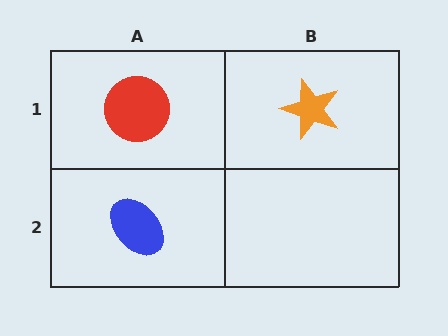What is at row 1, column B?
An orange star.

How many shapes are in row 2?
1 shape.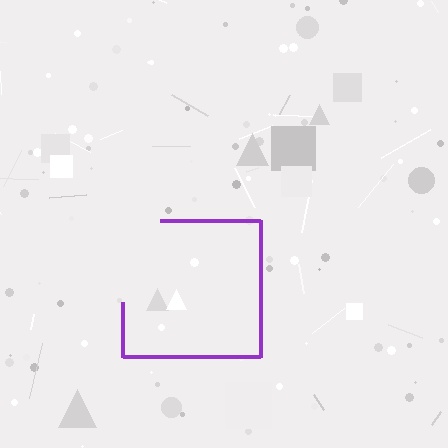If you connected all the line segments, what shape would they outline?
They would outline a square.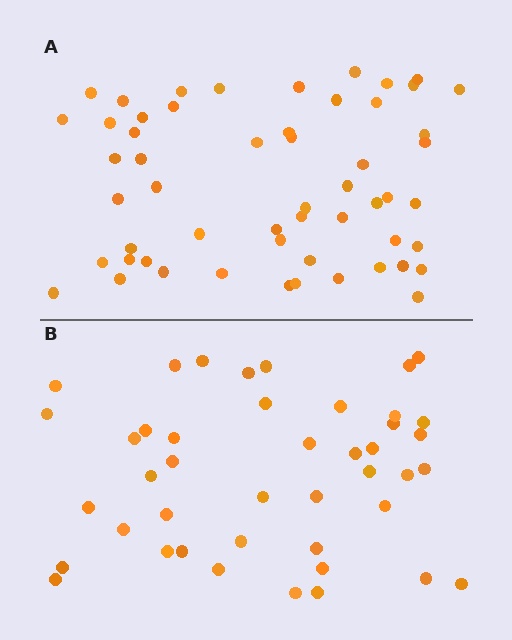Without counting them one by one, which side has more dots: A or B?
Region A (the top region) has more dots.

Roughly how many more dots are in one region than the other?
Region A has roughly 12 or so more dots than region B.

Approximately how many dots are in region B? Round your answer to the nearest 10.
About 40 dots. (The exact count is 43, which rounds to 40.)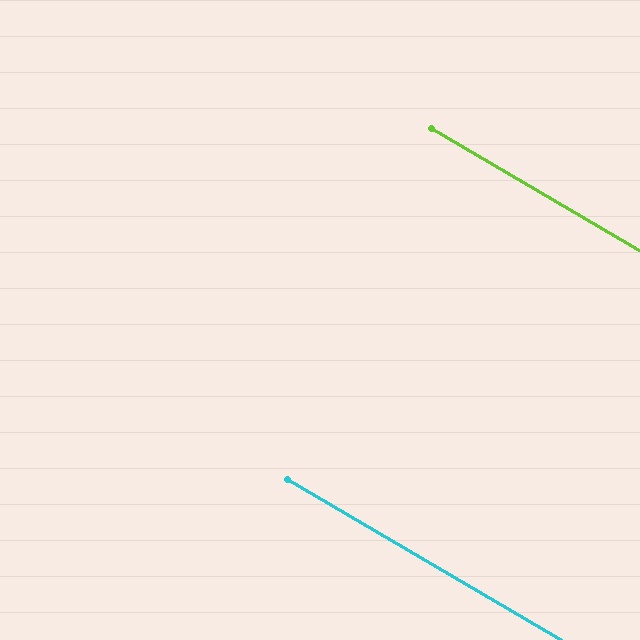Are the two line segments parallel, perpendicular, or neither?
Parallel — their directions differ by only 0.0°.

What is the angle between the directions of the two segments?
Approximately 0 degrees.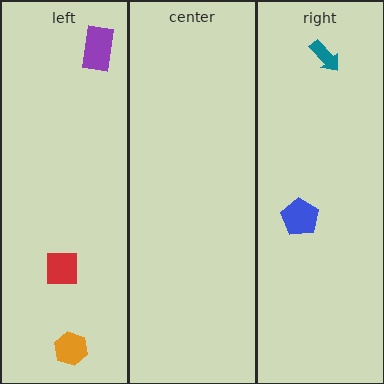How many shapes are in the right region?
2.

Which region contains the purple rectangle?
The left region.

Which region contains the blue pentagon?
The right region.